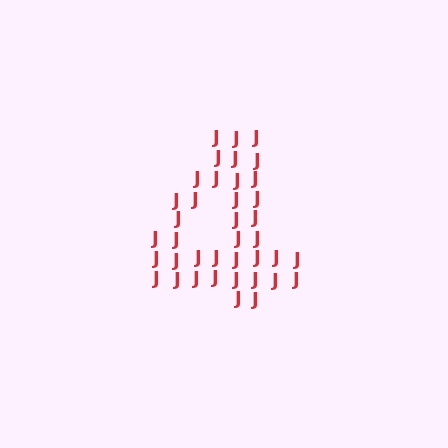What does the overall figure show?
The overall figure shows the digit 4.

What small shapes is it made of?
It is made of small letter J's.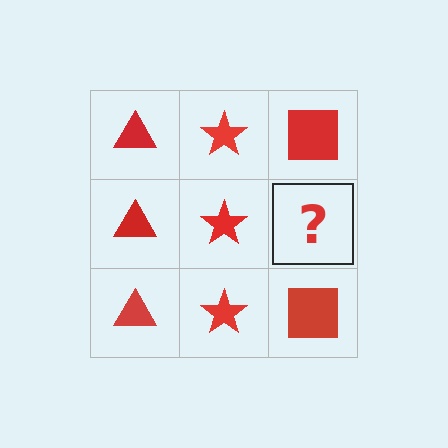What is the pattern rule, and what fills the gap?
The rule is that each column has a consistent shape. The gap should be filled with a red square.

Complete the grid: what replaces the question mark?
The question mark should be replaced with a red square.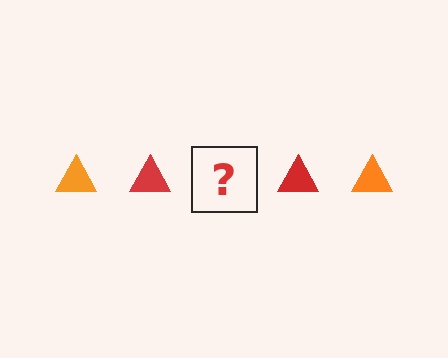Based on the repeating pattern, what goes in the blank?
The blank should be an orange triangle.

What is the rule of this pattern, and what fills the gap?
The rule is that the pattern cycles through orange, red triangles. The gap should be filled with an orange triangle.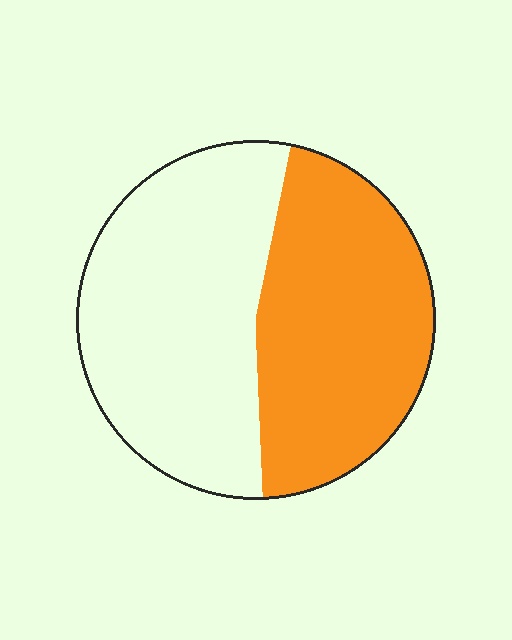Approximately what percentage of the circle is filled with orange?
Approximately 45%.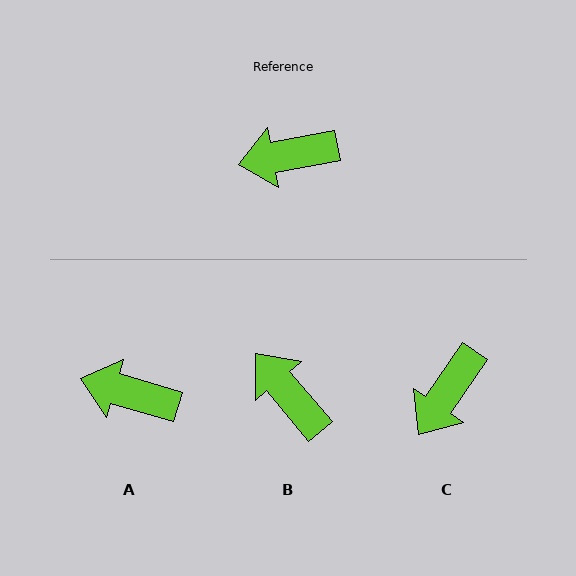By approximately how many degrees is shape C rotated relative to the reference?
Approximately 45 degrees counter-clockwise.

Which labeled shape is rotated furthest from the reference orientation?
B, about 61 degrees away.